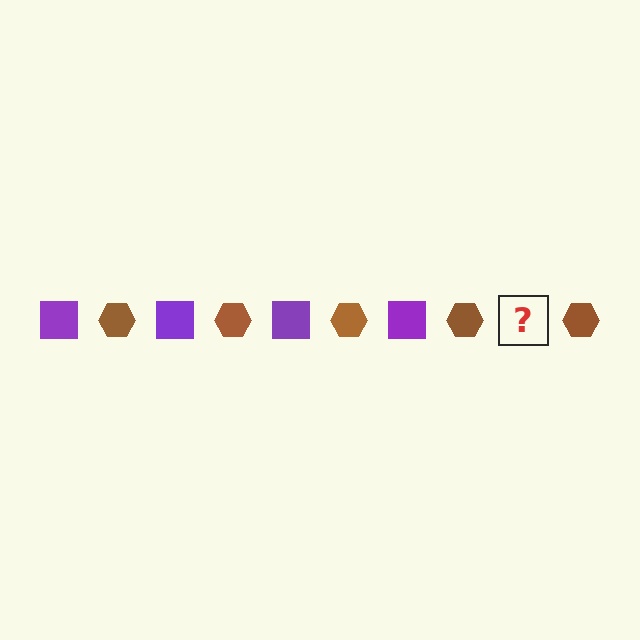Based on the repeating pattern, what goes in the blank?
The blank should be a purple square.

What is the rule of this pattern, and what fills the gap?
The rule is that the pattern alternates between purple square and brown hexagon. The gap should be filled with a purple square.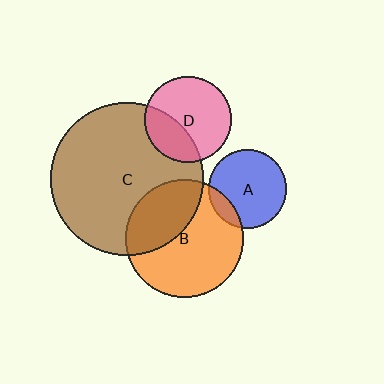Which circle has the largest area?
Circle C (brown).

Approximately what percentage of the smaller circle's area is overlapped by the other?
Approximately 35%.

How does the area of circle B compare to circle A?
Approximately 2.3 times.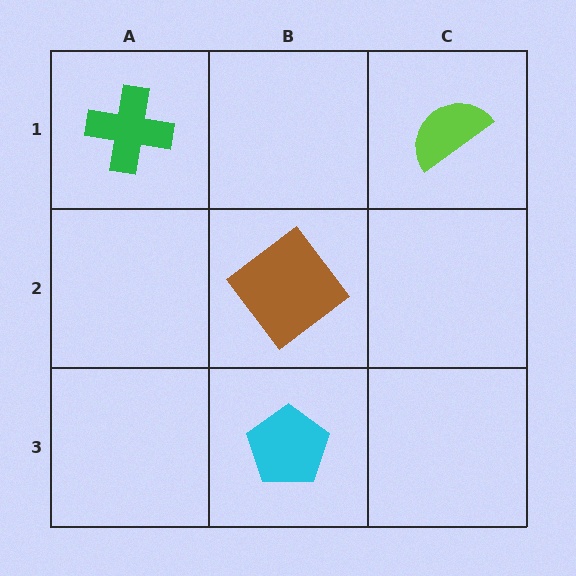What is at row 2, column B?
A brown diamond.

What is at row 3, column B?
A cyan pentagon.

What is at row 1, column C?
A lime semicircle.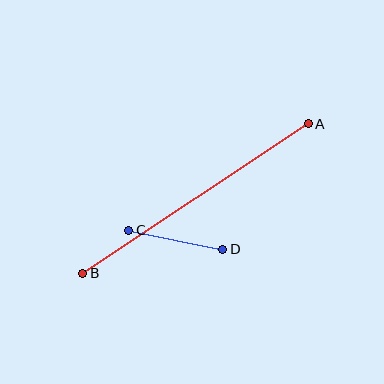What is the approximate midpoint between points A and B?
The midpoint is at approximately (196, 199) pixels.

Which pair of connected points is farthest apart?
Points A and B are farthest apart.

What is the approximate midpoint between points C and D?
The midpoint is at approximately (176, 240) pixels.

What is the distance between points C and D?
The distance is approximately 96 pixels.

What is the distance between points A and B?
The distance is approximately 271 pixels.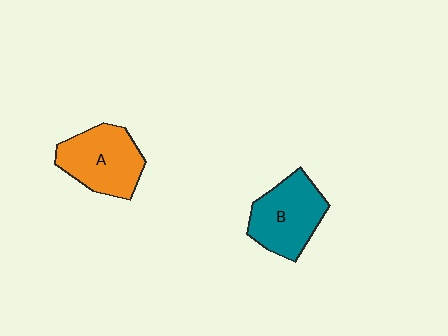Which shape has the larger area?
Shape A (orange).